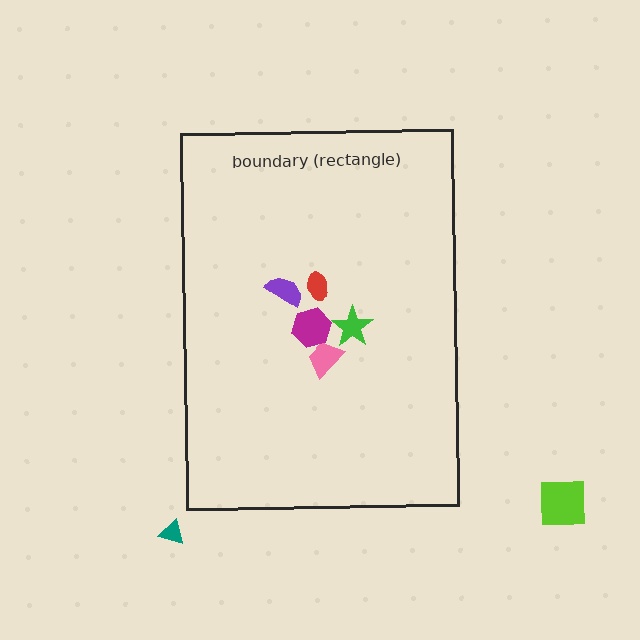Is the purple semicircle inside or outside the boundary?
Inside.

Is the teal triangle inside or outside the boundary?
Outside.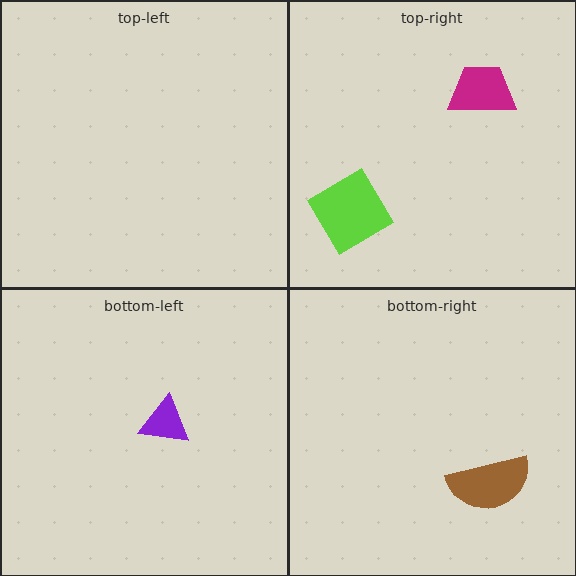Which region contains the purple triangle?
The bottom-left region.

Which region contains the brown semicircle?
The bottom-right region.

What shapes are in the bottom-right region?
The brown semicircle.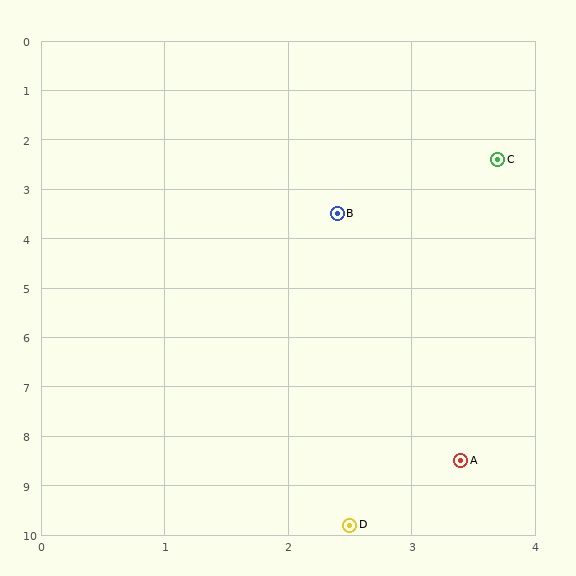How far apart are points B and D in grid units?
Points B and D are about 6.3 grid units apart.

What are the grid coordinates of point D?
Point D is at approximately (2.5, 9.8).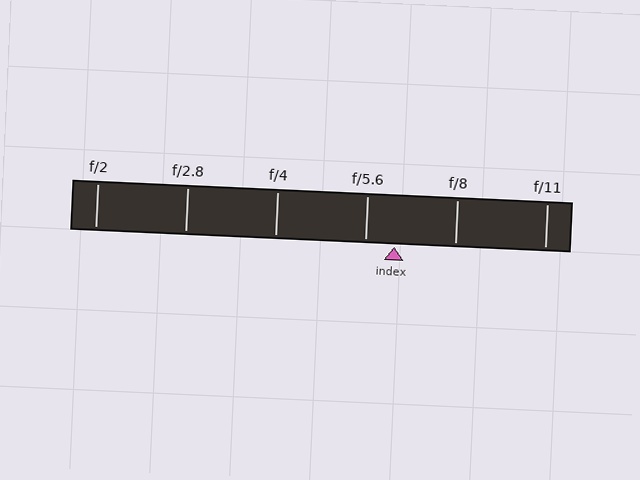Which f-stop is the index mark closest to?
The index mark is closest to f/5.6.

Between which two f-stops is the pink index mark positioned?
The index mark is between f/5.6 and f/8.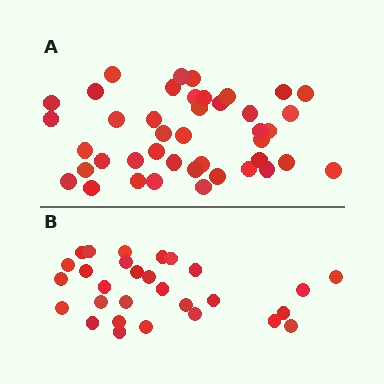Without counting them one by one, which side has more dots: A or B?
Region A (the top region) has more dots.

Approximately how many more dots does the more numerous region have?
Region A has approximately 15 more dots than region B.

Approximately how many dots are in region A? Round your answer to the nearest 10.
About 40 dots. (The exact count is 42, which rounds to 40.)